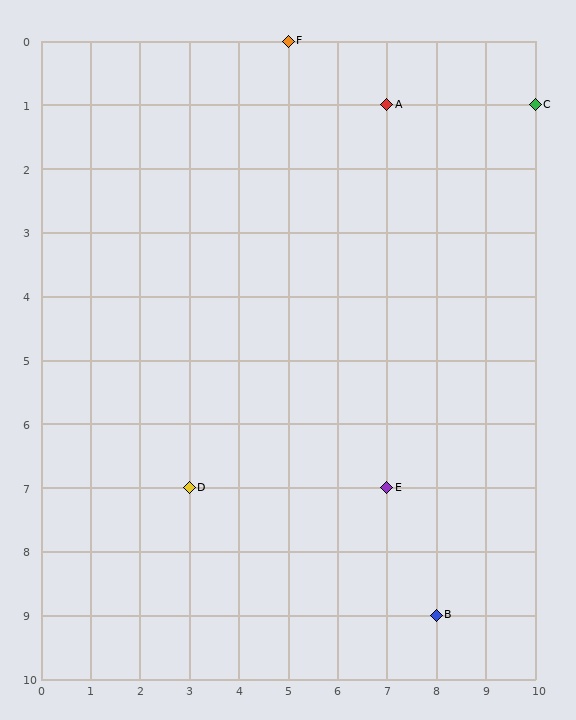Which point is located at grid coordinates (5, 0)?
Point F is at (5, 0).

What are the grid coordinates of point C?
Point C is at grid coordinates (10, 1).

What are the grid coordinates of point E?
Point E is at grid coordinates (7, 7).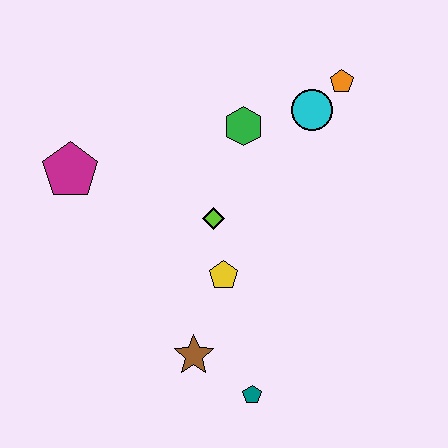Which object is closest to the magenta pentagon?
The lime diamond is closest to the magenta pentagon.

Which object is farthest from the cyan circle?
The teal pentagon is farthest from the cyan circle.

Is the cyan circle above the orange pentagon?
No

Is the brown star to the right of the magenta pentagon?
Yes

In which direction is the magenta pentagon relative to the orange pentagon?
The magenta pentagon is to the left of the orange pentagon.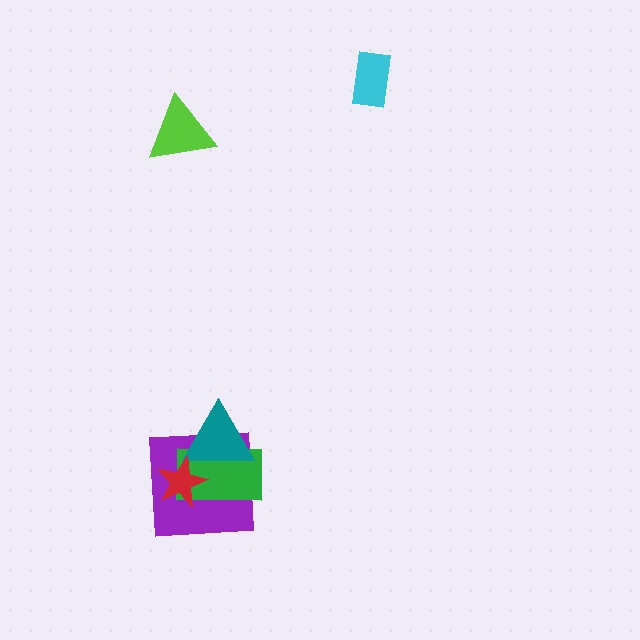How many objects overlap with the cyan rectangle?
0 objects overlap with the cyan rectangle.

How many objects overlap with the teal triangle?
3 objects overlap with the teal triangle.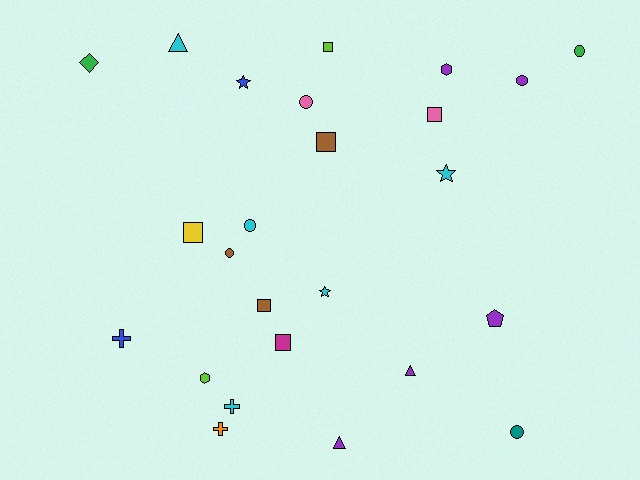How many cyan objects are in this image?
There are 5 cyan objects.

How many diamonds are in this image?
There is 1 diamond.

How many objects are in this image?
There are 25 objects.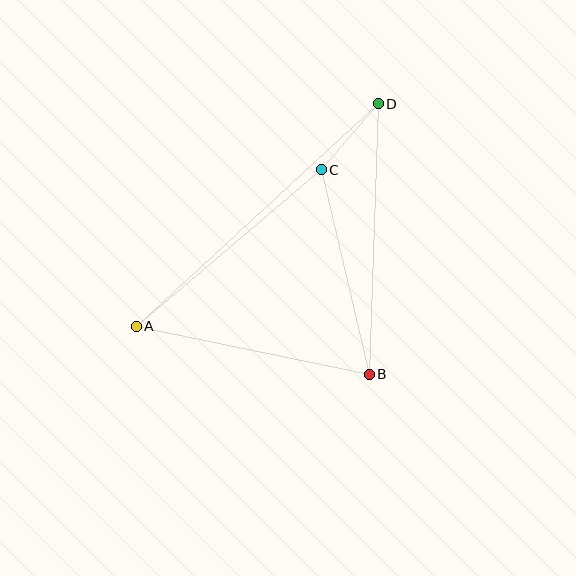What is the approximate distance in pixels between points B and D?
The distance between B and D is approximately 270 pixels.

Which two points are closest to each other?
Points C and D are closest to each other.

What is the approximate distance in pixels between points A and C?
The distance between A and C is approximately 242 pixels.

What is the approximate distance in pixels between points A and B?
The distance between A and B is approximately 238 pixels.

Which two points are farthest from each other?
Points A and D are farthest from each other.